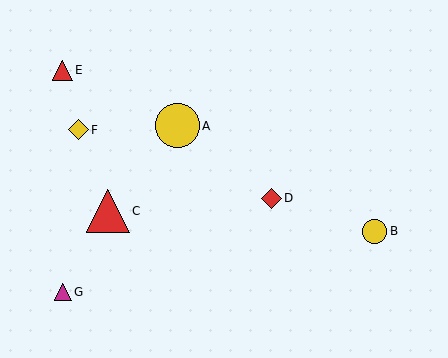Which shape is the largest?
The yellow circle (labeled A) is the largest.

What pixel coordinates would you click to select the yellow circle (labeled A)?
Click at (177, 126) to select the yellow circle A.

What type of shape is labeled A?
Shape A is a yellow circle.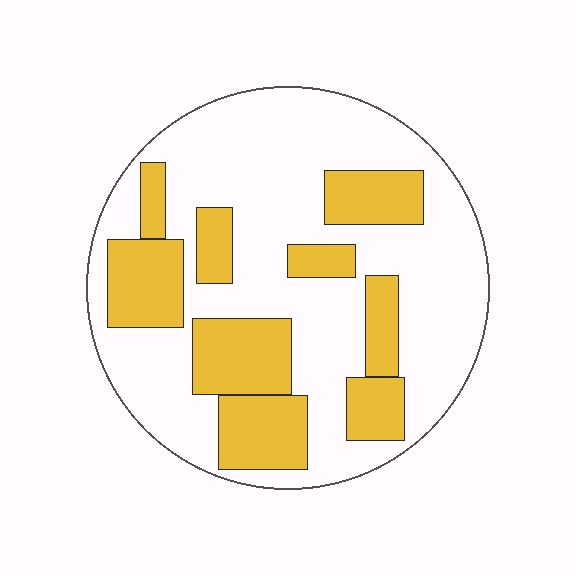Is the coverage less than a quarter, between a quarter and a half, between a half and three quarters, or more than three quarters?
Between a quarter and a half.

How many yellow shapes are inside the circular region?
9.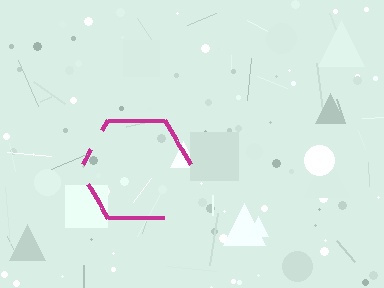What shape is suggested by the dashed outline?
The dashed outline suggests a hexagon.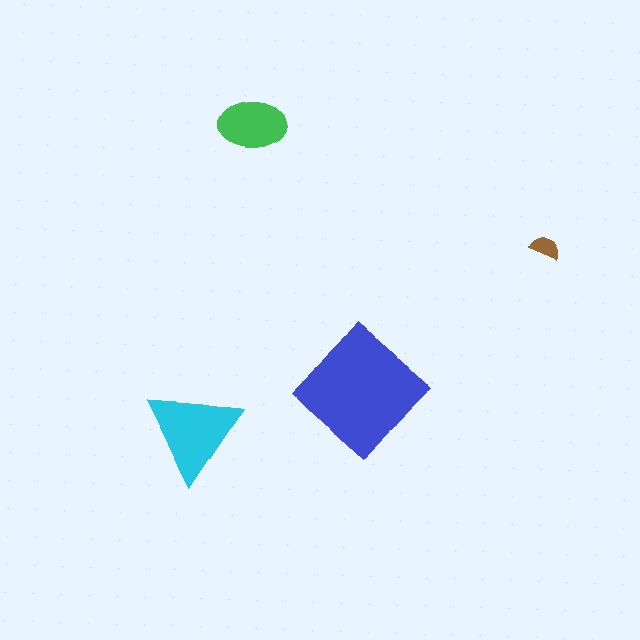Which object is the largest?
The blue diamond.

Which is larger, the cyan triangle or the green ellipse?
The cyan triangle.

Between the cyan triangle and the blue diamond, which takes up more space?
The blue diamond.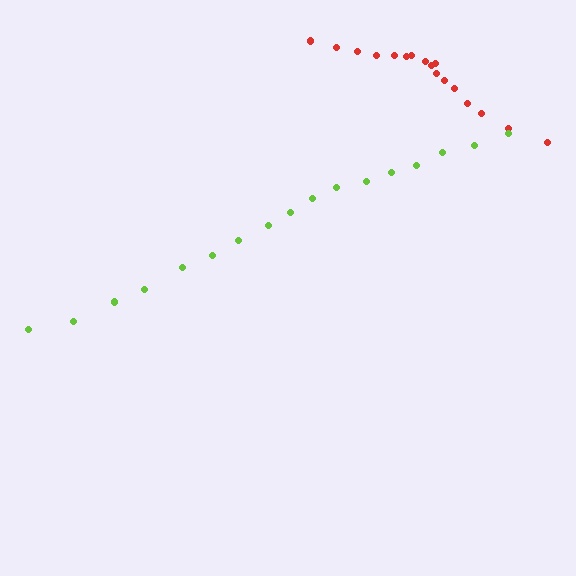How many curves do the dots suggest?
There are 2 distinct paths.